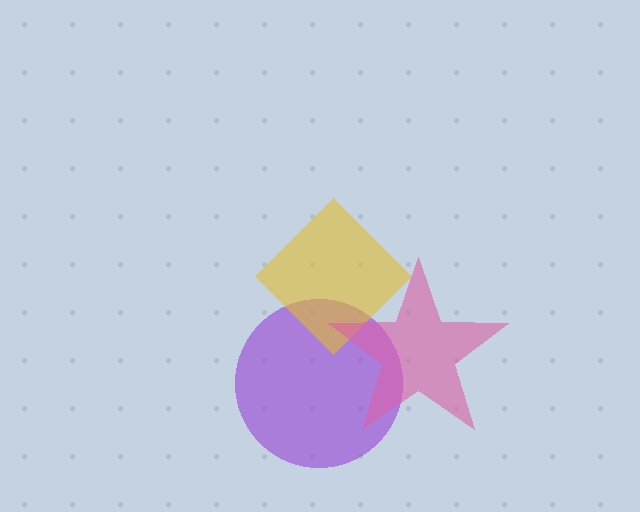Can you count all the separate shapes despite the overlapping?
Yes, there are 3 separate shapes.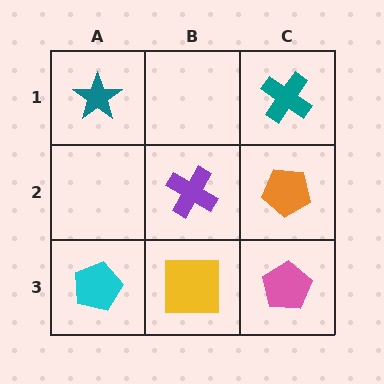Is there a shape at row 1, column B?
No, that cell is empty.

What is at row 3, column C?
A pink pentagon.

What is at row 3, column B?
A yellow square.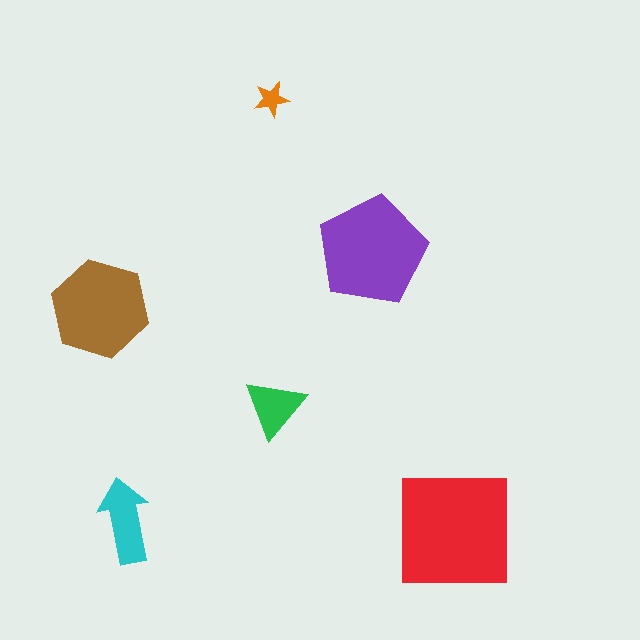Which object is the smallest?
The orange star.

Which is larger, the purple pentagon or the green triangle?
The purple pentagon.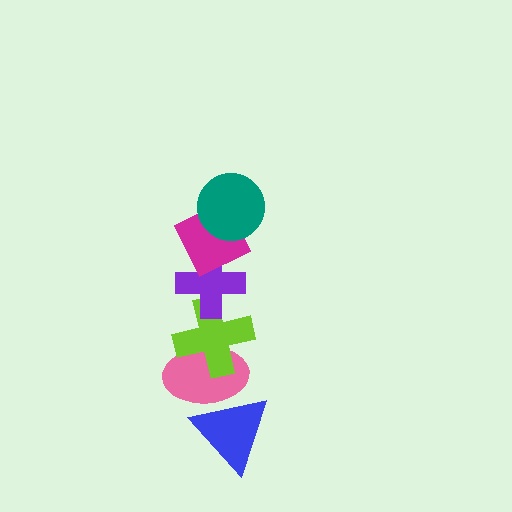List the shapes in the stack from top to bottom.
From top to bottom: the teal circle, the magenta diamond, the purple cross, the lime cross, the pink ellipse, the blue triangle.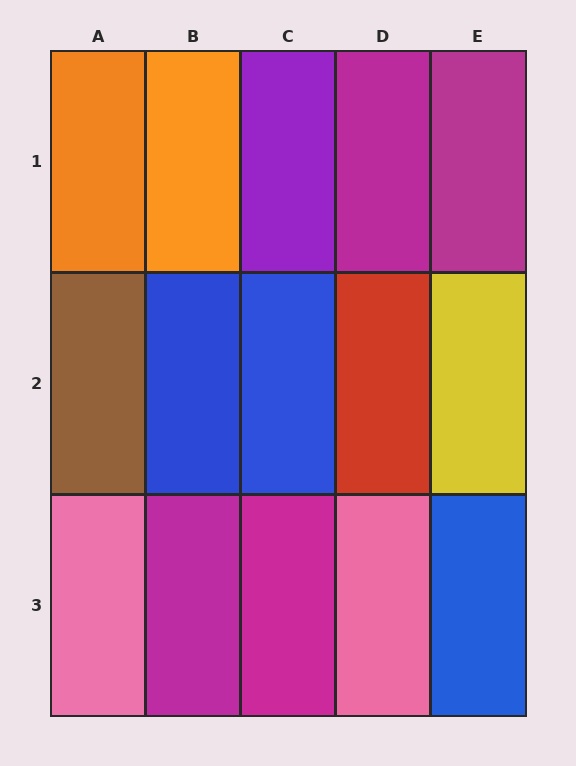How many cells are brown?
1 cell is brown.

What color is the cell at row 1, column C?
Purple.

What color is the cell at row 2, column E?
Yellow.